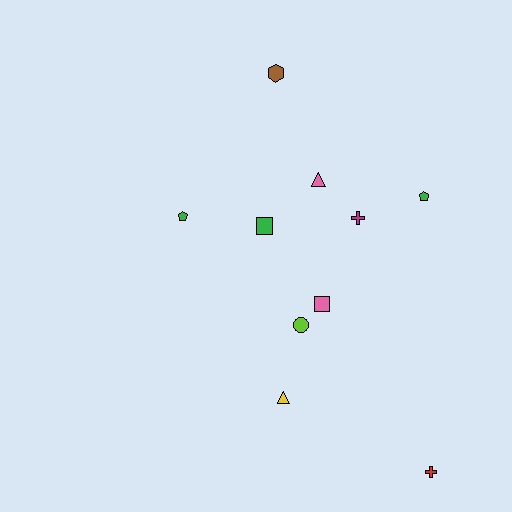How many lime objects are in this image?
There is 1 lime object.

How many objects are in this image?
There are 10 objects.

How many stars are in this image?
There are no stars.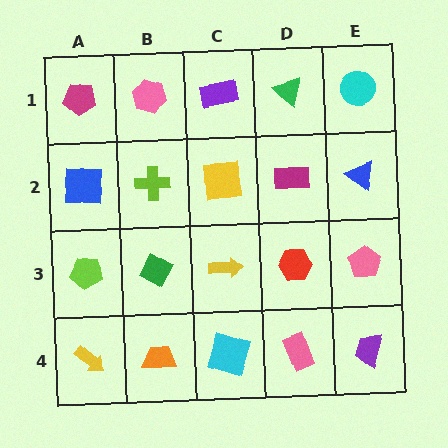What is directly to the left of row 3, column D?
A yellow arrow.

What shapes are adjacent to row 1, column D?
A magenta rectangle (row 2, column D), a purple rectangle (row 1, column C), a cyan circle (row 1, column E).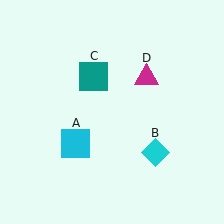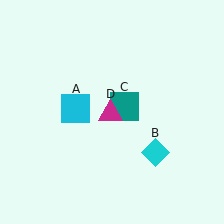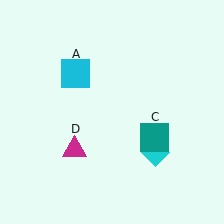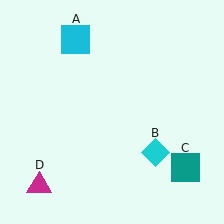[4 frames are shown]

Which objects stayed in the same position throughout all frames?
Cyan diamond (object B) remained stationary.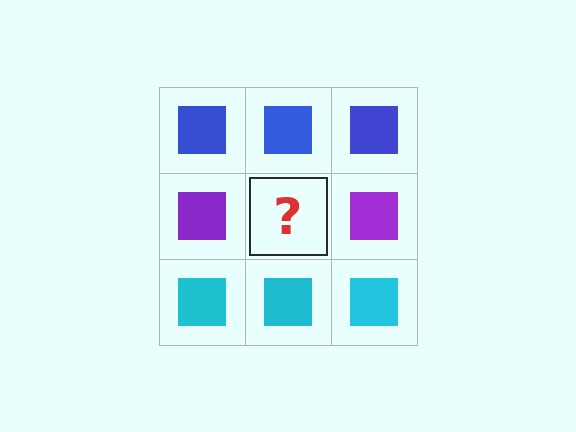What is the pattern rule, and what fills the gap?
The rule is that each row has a consistent color. The gap should be filled with a purple square.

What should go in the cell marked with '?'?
The missing cell should contain a purple square.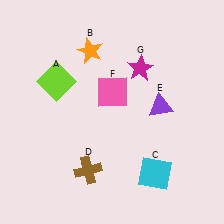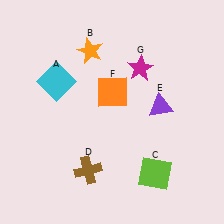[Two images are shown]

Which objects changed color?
A changed from lime to cyan. C changed from cyan to lime. F changed from pink to orange.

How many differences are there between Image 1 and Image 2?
There are 3 differences between the two images.